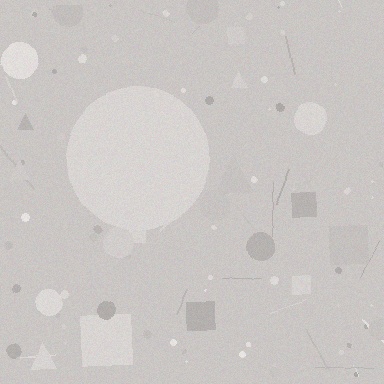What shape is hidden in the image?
A circle is hidden in the image.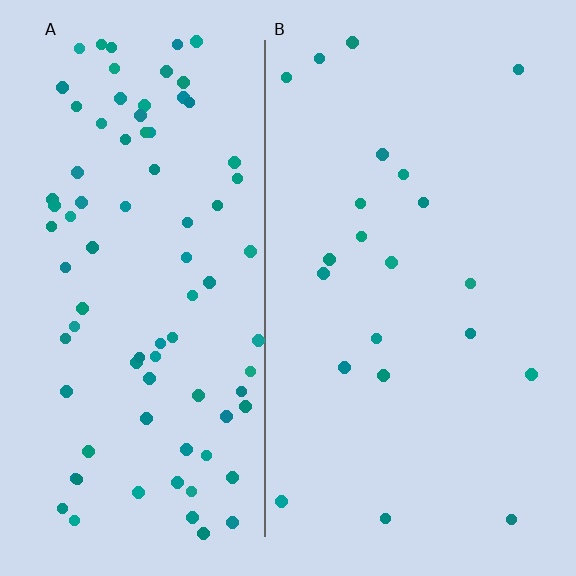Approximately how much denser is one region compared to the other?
Approximately 3.9× — region A over region B.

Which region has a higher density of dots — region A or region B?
A (the left).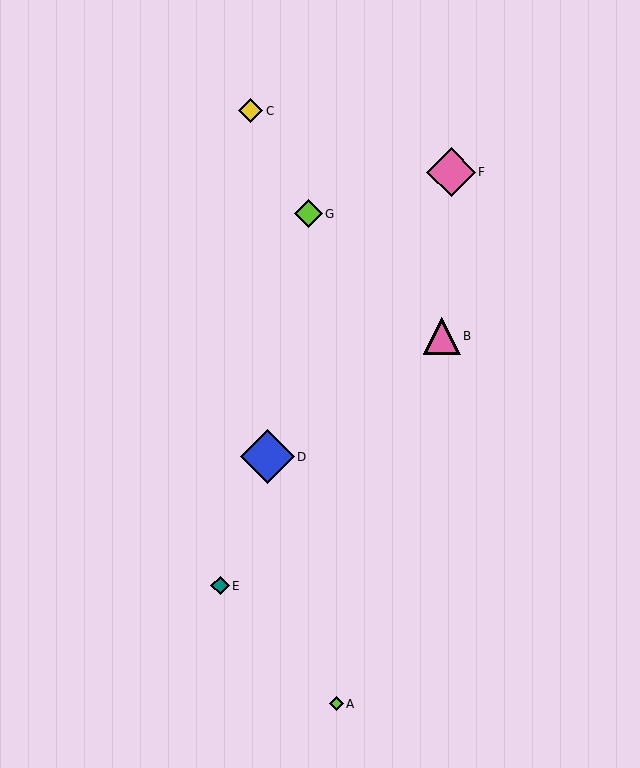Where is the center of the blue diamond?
The center of the blue diamond is at (267, 457).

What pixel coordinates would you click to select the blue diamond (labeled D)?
Click at (267, 457) to select the blue diamond D.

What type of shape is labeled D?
Shape D is a blue diamond.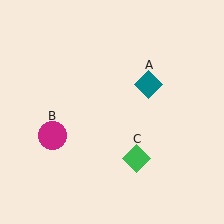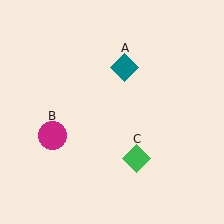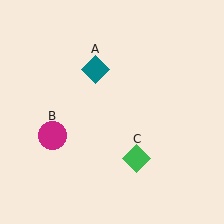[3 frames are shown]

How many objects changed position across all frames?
1 object changed position: teal diamond (object A).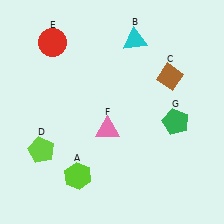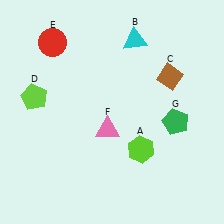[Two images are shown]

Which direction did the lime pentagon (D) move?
The lime pentagon (D) moved up.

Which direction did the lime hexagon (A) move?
The lime hexagon (A) moved right.